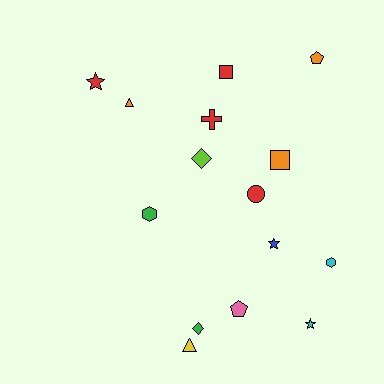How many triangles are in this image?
There are 2 triangles.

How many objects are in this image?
There are 15 objects.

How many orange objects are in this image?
There are 3 orange objects.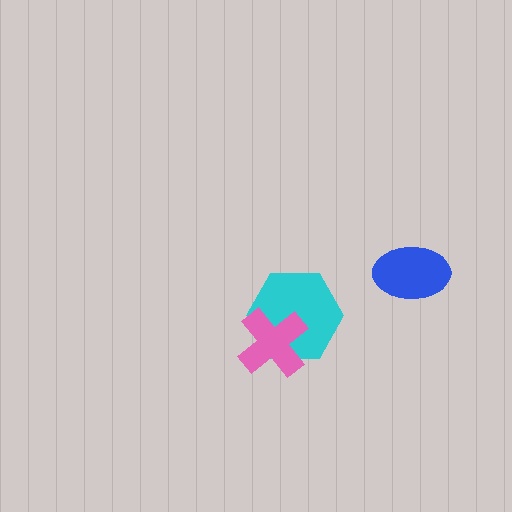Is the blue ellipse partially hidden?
No, no other shape covers it.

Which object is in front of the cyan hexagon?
The pink cross is in front of the cyan hexagon.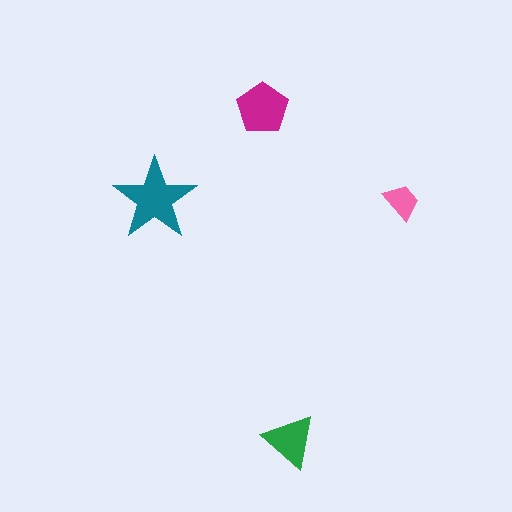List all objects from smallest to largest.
The pink trapezoid, the green triangle, the magenta pentagon, the teal star.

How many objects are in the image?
There are 4 objects in the image.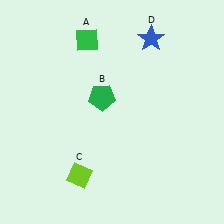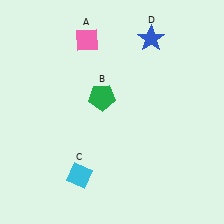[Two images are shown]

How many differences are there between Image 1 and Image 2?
There are 2 differences between the two images.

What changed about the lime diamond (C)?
In Image 1, C is lime. In Image 2, it changed to cyan.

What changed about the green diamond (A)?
In Image 1, A is green. In Image 2, it changed to pink.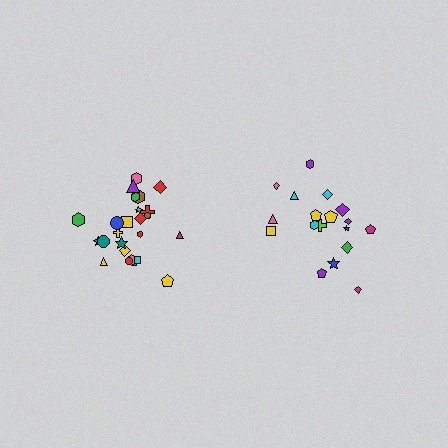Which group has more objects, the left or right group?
The left group.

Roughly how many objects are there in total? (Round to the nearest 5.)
Roughly 45 objects in total.